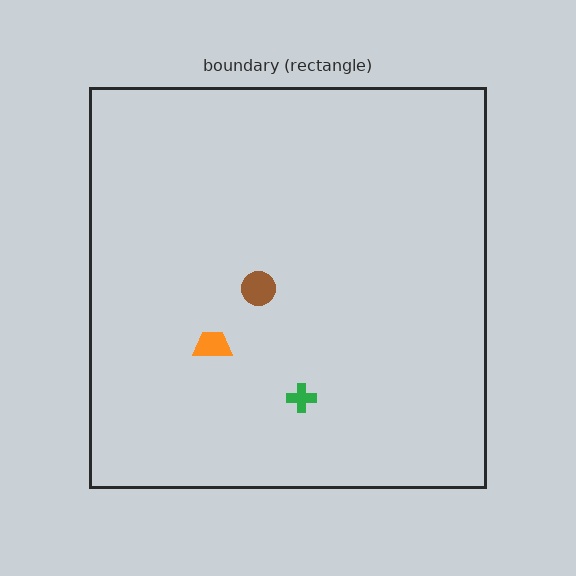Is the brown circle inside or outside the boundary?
Inside.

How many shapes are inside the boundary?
3 inside, 0 outside.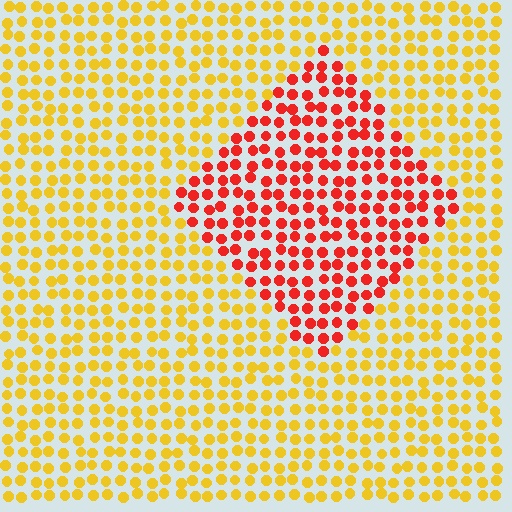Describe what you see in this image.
The image is filled with small yellow elements in a uniform arrangement. A diamond-shaped region is visible where the elements are tinted to a slightly different hue, forming a subtle color boundary.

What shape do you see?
I see a diamond.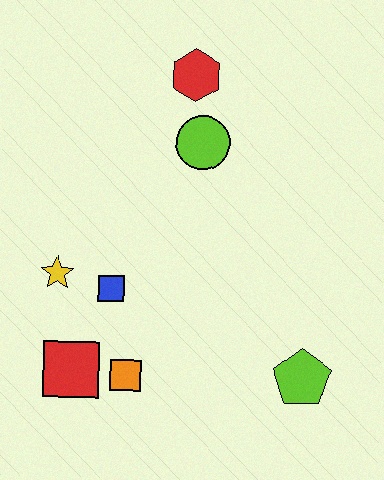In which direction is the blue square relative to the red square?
The blue square is above the red square.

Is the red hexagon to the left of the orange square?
No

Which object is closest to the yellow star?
The blue square is closest to the yellow star.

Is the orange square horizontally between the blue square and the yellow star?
No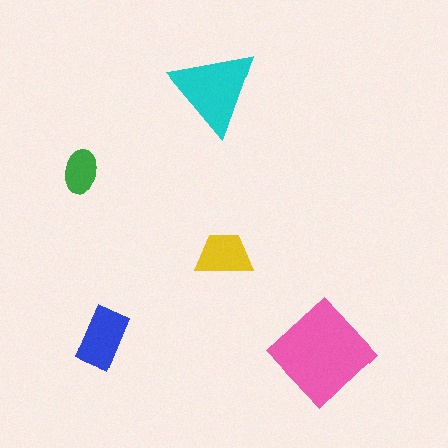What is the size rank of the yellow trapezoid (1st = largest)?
4th.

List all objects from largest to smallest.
The pink diamond, the cyan triangle, the blue rectangle, the yellow trapezoid, the green ellipse.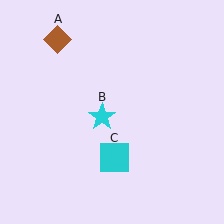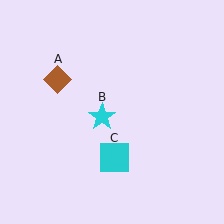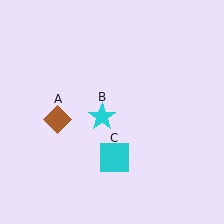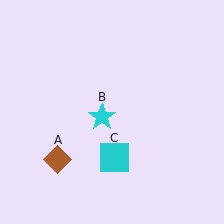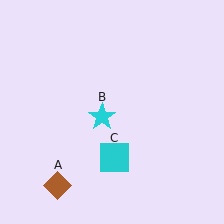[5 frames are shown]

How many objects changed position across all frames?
1 object changed position: brown diamond (object A).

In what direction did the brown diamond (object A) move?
The brown diamond (object A) moved down.